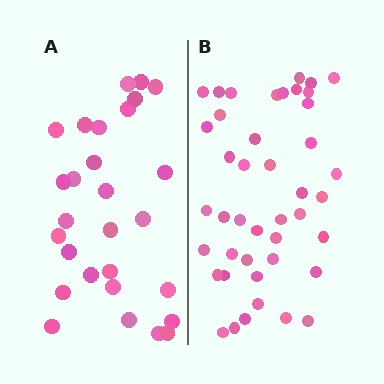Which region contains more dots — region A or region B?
Region B (the right region) has more dots.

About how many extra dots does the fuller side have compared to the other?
Region B has approximately 15 more dots than region A.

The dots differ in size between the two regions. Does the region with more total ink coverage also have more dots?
No. Region A has more total ink coverage because its dots are larger, but region B actually contains more individual dots. Total area can be misleading — the number of items is what matters here.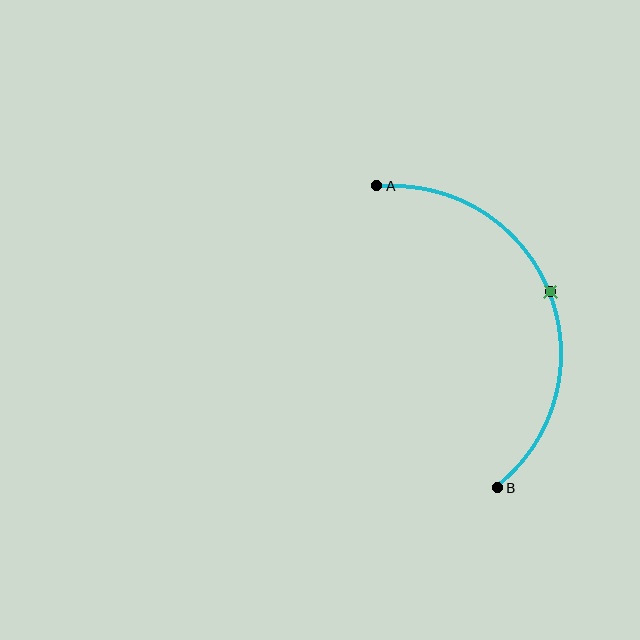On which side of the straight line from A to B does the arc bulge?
The arc bulges to the right of the straight line connecting A and B.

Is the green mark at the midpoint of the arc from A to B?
Yes. The green mark lies on the arc at equal arc-length from both A and B — it is the arc midpoint.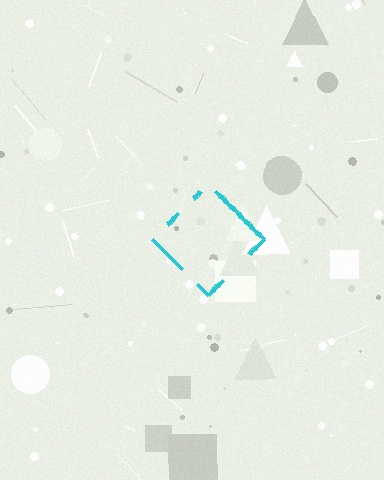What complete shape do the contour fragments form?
The contour fragments form a diamond.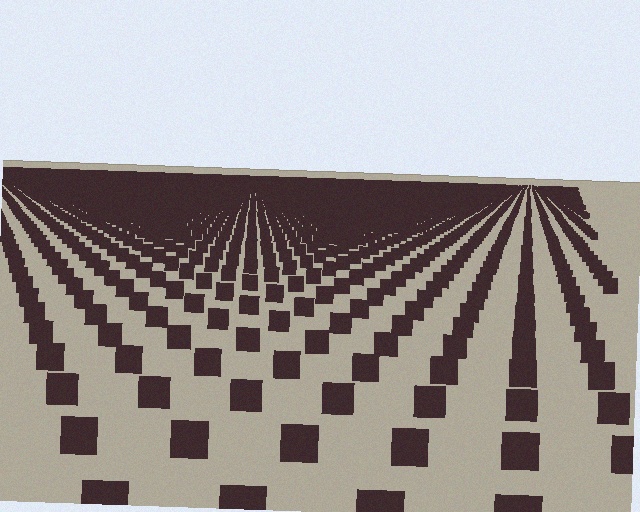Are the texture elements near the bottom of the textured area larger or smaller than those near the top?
Larger. Near the bottom, elements are closer to the viewer and appear at a bigger on-screen size.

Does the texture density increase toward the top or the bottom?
Density increases toward the top.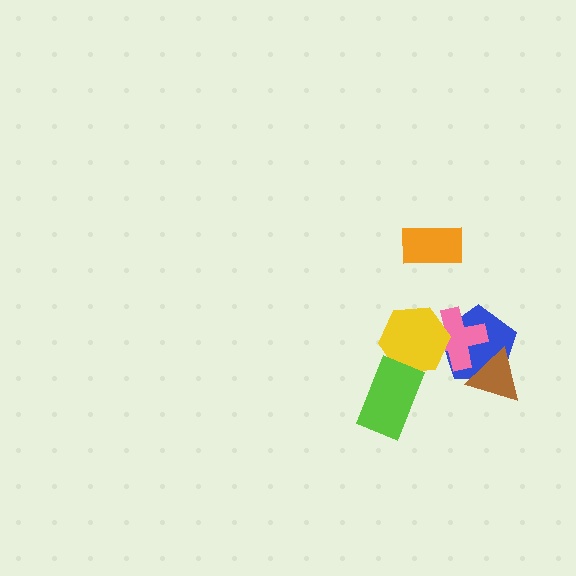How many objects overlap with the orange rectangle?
0 objects overlap with the orange rectangle.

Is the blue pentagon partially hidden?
Yes, it is partially covered by another shape.